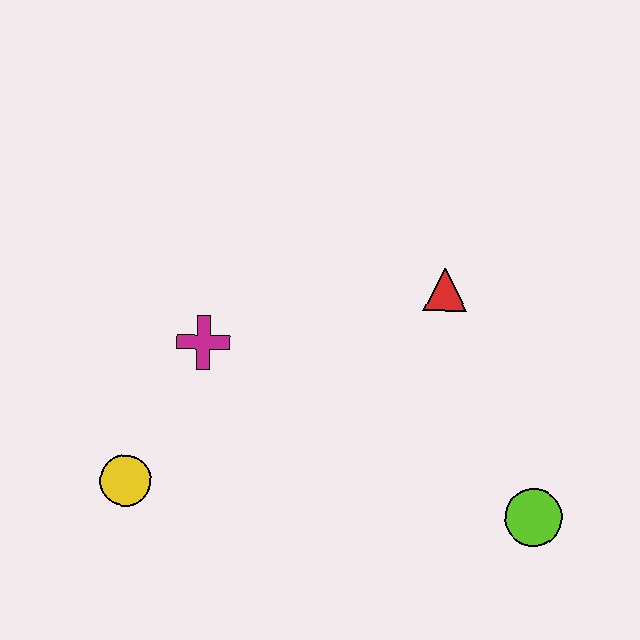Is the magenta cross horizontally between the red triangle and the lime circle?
No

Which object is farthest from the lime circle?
The yellow circle is farthest from the lime circle.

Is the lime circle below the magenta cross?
Yes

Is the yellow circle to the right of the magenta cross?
No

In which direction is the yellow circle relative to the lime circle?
The yellow circle is to the left of the lime circle.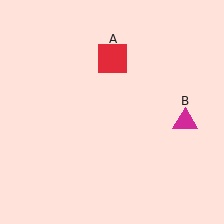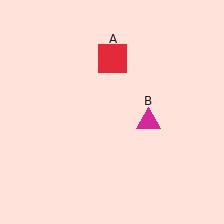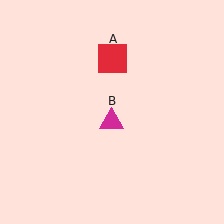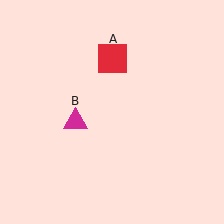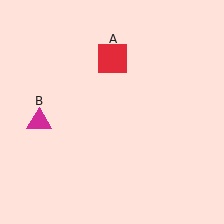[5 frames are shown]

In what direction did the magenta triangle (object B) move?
The magenta triangle (object B) moved left.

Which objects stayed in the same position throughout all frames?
Red square (object A) remained stationary.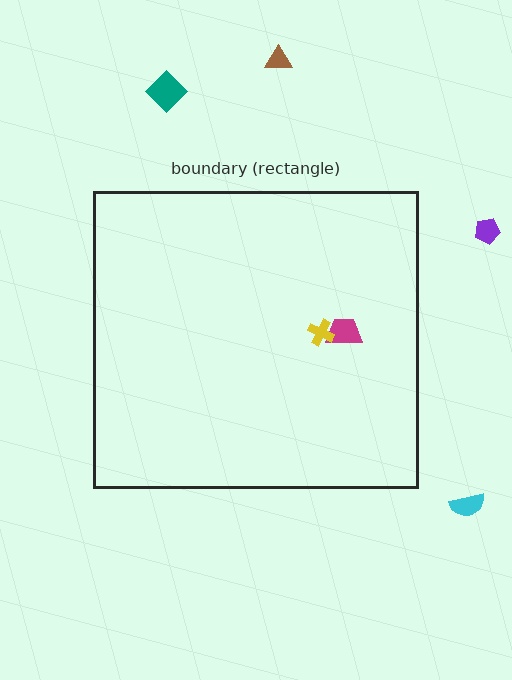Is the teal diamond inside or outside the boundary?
Outside.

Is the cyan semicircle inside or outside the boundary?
Outside.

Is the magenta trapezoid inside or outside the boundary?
Inside.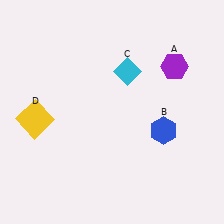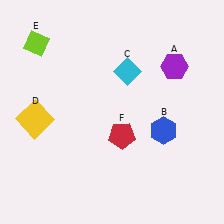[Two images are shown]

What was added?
A lime diamond (E), a red pentagon (F) were added in Image 2.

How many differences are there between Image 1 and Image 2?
There are 2 differences between the two images.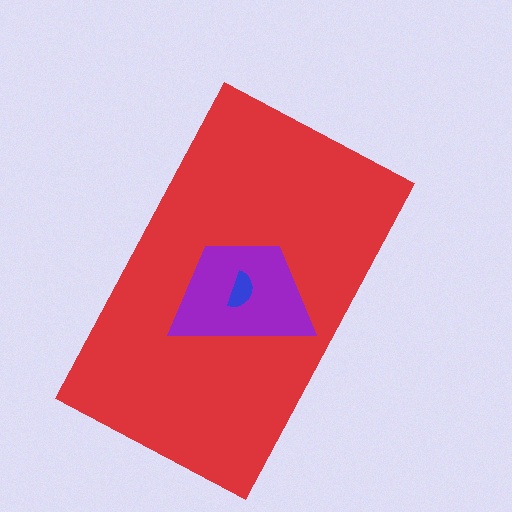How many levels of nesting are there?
3.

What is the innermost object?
The blue semicircle.